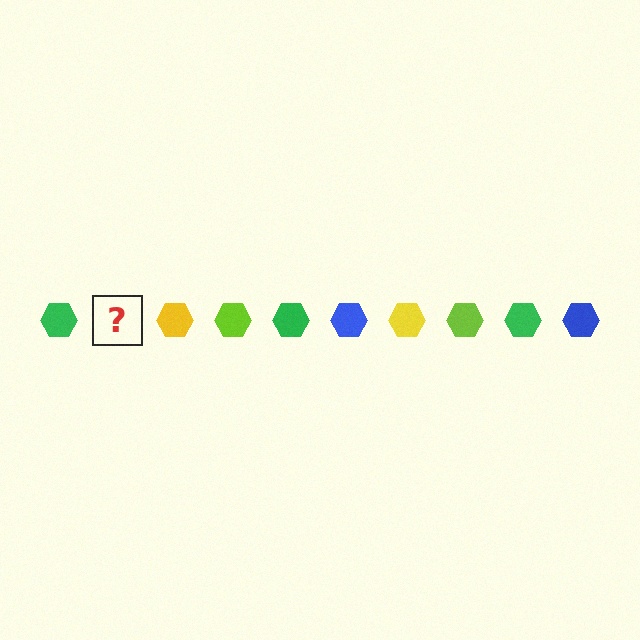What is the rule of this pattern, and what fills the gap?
The rule is that the pattern cycles through green, blue, yellow, lime hexagons. The gap should be filled with a blue hexagon.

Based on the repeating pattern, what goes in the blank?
The blank should be a blue hexagon.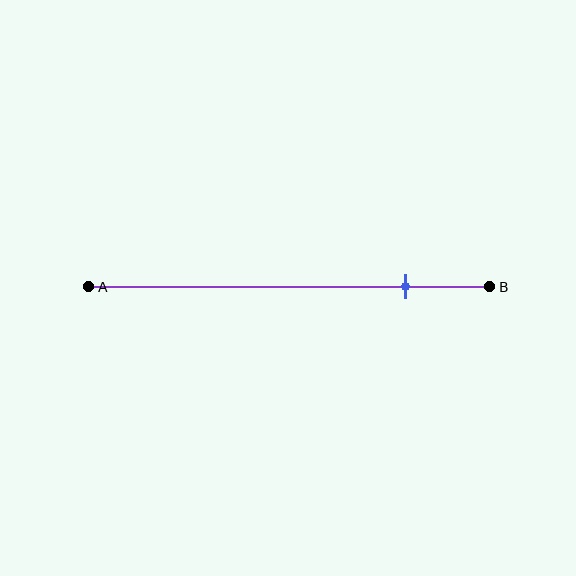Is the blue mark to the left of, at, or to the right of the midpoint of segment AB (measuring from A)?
The blue mark is to the right of the midpoint of segment AB.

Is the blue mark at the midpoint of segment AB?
No, the mark is at about 80% from A, not at the 50% midpoint.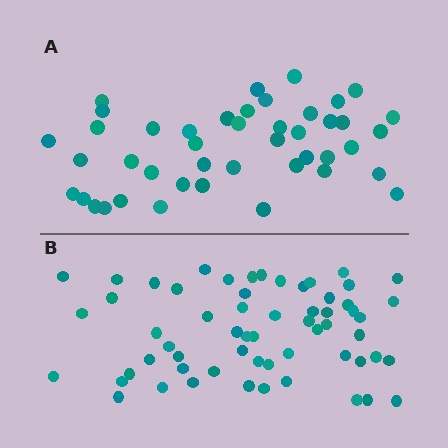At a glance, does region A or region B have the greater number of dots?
Region B (the bottom region) has more dots.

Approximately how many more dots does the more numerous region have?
Region B has approximately 15 more dots than region A.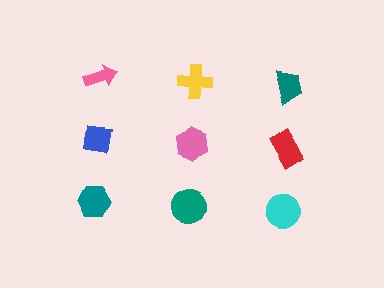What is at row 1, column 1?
A pink arrow.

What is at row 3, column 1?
A teal hexagon.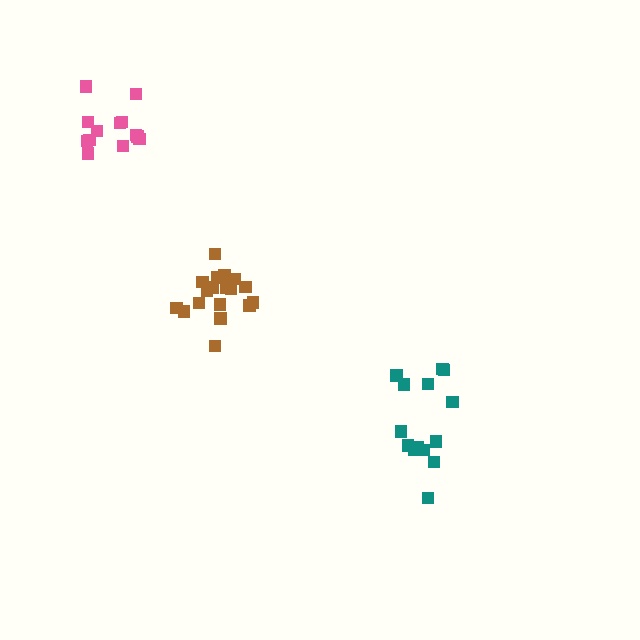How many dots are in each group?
Group 1: 14 dots, Group 2: 14 dots, Group 3: 19 dots (47 total).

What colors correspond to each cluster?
The clusters are colored: pink, teal, brown.